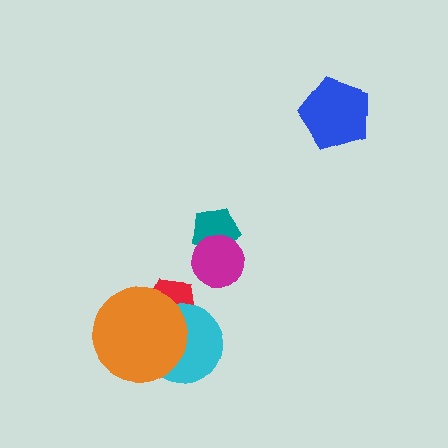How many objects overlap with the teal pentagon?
1 object overlaps with the teal pentagon.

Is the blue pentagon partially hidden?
No, no other shape covers it.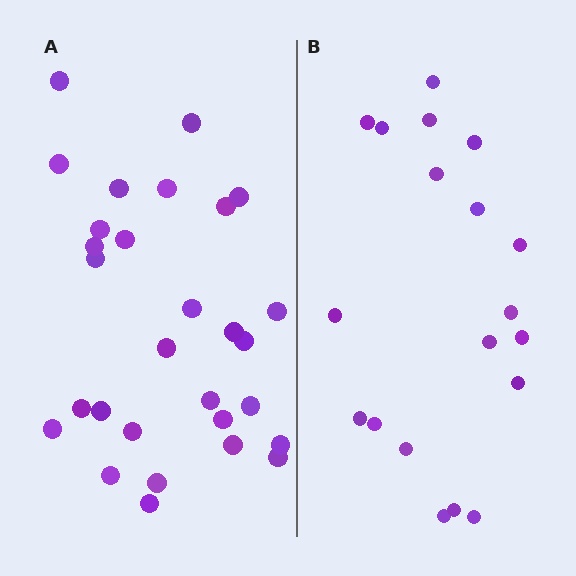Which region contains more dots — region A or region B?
Region A (the left region) has more dots.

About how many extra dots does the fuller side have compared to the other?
Region A has roughly 10 or so more dots than region B.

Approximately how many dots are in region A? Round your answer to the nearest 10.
About 30 dots. (The exact count is 29, which rounds to 30.)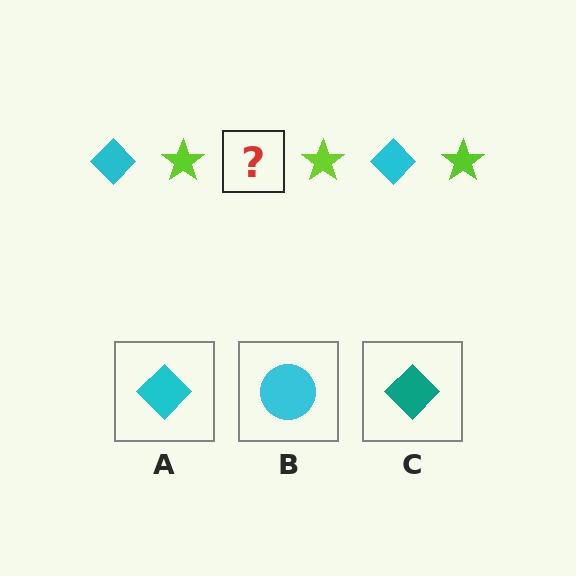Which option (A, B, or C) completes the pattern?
A.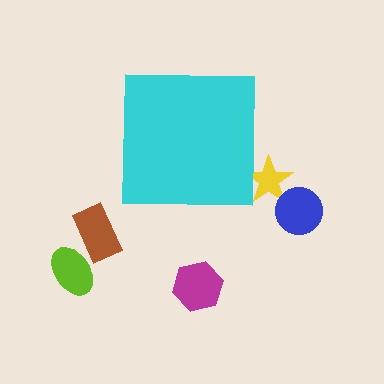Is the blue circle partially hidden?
No, the blue circle is fully visible.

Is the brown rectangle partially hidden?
No, the brown rectangle is fully visible.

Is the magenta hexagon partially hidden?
No, the magenta hexagon is fully visible.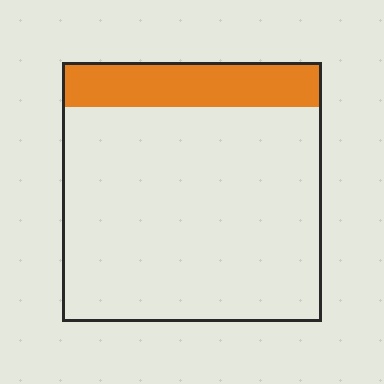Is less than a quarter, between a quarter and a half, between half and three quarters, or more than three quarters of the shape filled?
Less than a quarter.